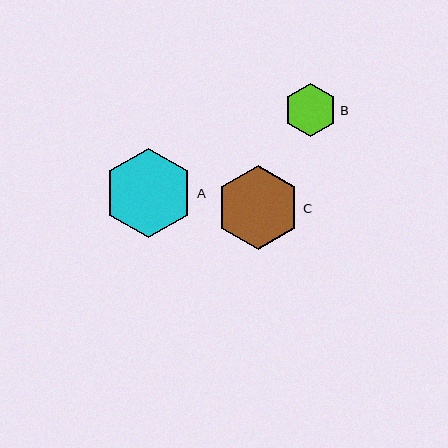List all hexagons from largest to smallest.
From largest to smallest: A, C, B.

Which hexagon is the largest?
Hexagon A is the largest with a size of approximately 90 pixels.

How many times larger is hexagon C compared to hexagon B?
Hexagon C is approximately 1.6 times the size of hexagon B.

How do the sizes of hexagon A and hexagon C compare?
Hexagon A and hexagon C are approximately the same size.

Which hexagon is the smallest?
Hexagon B is the smallest with a size of approximately 53 pixels.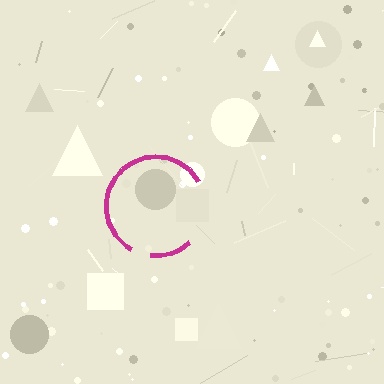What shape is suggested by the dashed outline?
The dashed outline suggests a circle.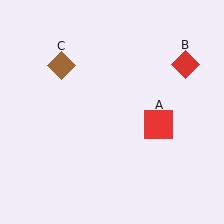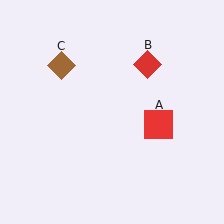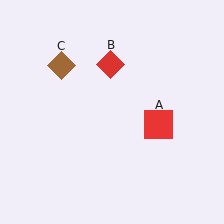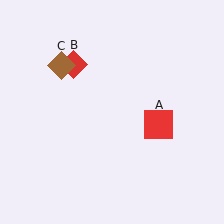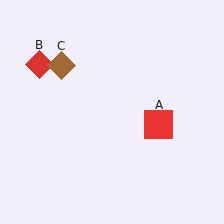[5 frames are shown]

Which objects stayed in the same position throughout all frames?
Red square (object A) and brown diamond (object C) remained stationary.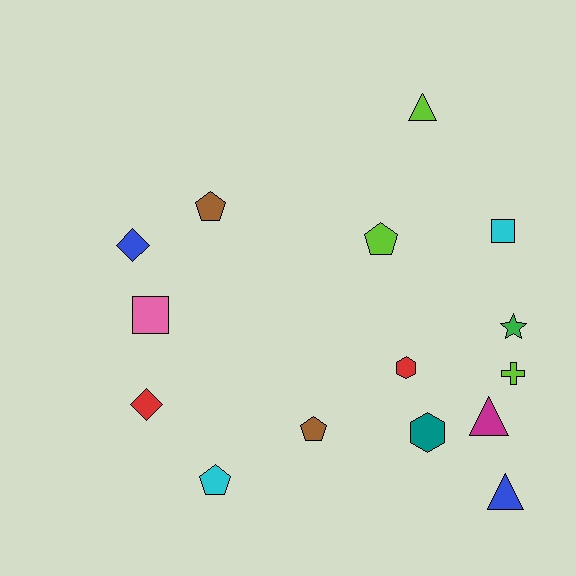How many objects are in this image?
There are 15 objects.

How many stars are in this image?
There is 1 star.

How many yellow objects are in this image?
There are no yellow objects.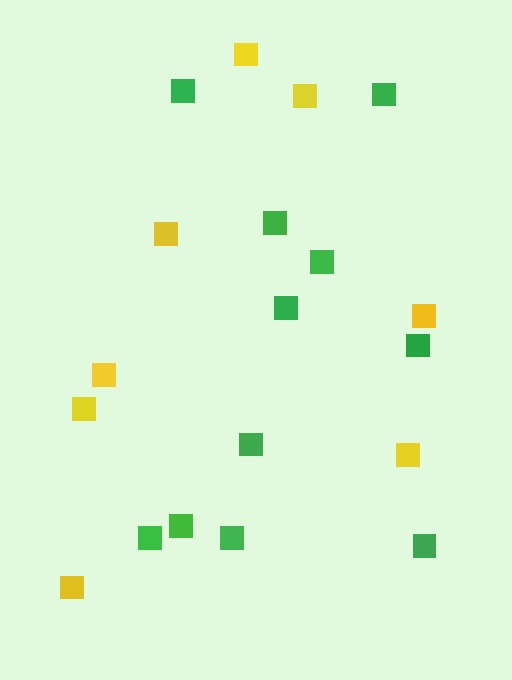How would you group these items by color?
There are 2 groups: one group of green squares (11) and one group of yellow squares (8).